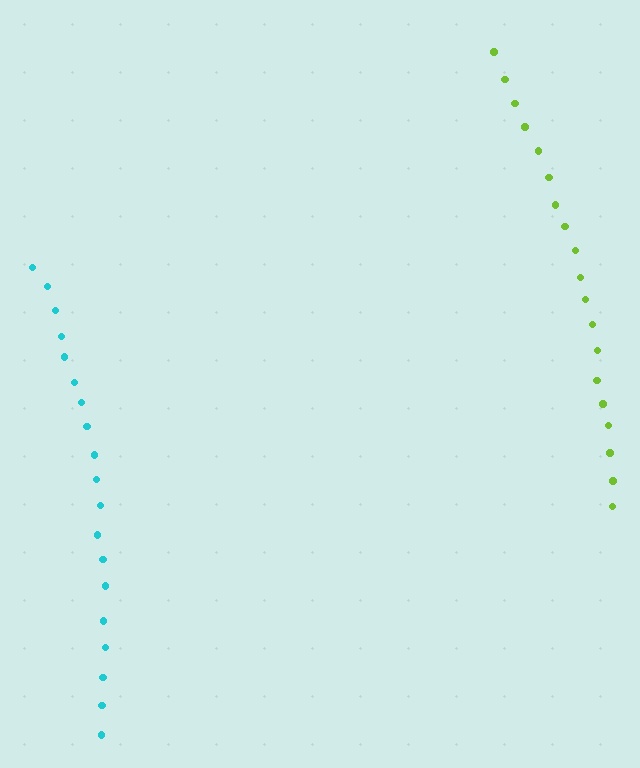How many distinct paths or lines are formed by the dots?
There are 2 distinct paths.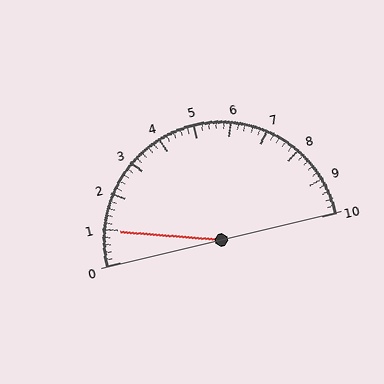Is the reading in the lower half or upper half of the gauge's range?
The reading is in the lower half of the range (0 to 10).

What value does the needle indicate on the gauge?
The needle indicates approximately 1.0.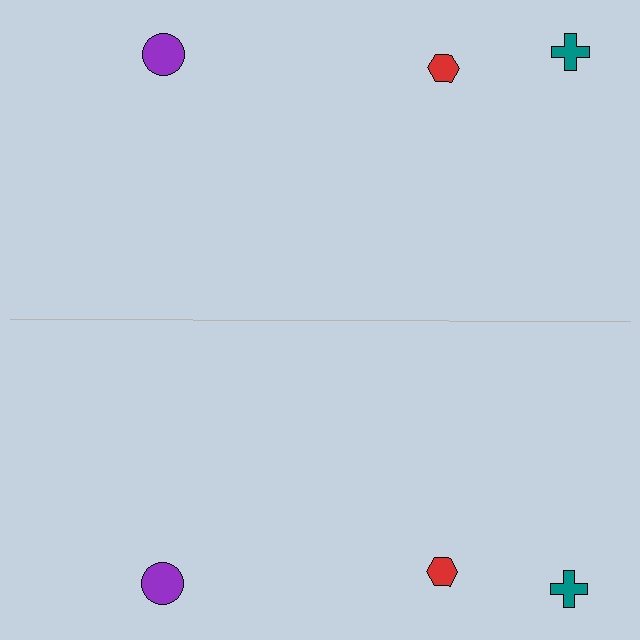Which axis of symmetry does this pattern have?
The pattern has a horizontal axis of symmetry running through the center of the image.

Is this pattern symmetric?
Yes, this pattern has bilateral (reflection) symmetry.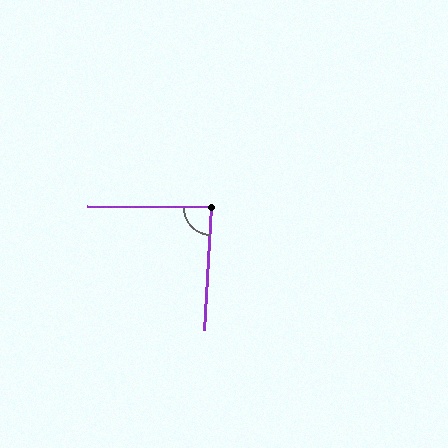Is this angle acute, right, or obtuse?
It is approximately a right angle.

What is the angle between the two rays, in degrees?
Approximately 87 degrees.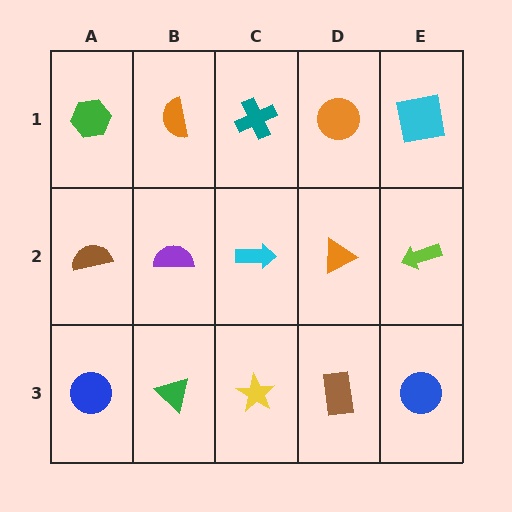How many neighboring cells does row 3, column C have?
3.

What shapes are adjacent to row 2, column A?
A green hexagon (row 1, column A), a blue circle (row 3, column A), a purple semicircle (row 2, column B).